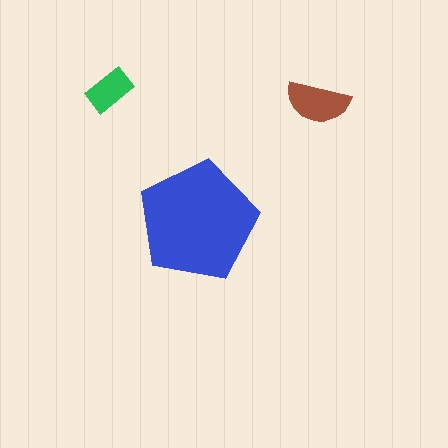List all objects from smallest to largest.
The green rectangle, the brown semicircle, the blue pentagon.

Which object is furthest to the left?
The green rectangle is leftmost.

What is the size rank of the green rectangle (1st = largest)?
3rd.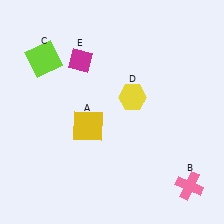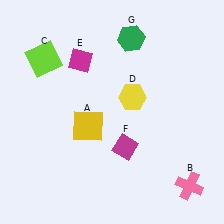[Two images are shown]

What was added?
A magenta diamond (F), a green hexagon (G) were added in Image 2.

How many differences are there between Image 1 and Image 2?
There are 2 differences between the two images.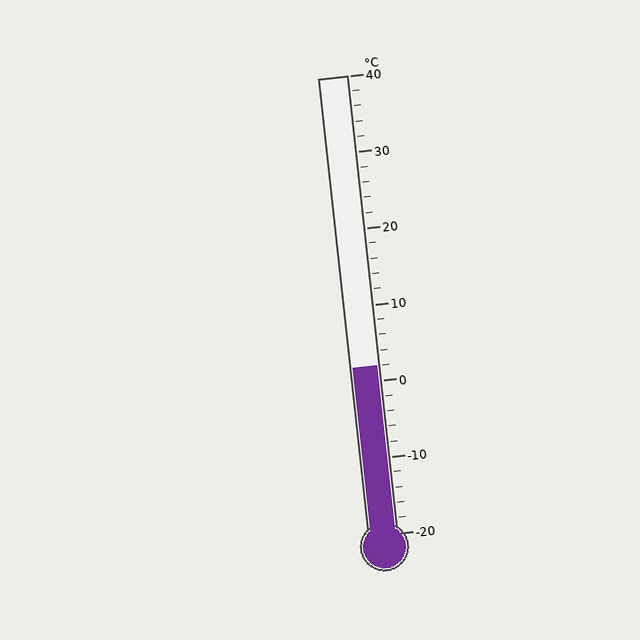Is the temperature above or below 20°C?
The temperature is below 20°C.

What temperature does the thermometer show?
The thermometer shows approximately 2°C.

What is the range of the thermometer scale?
The thermometer scale ranges from -20°C to 40°C.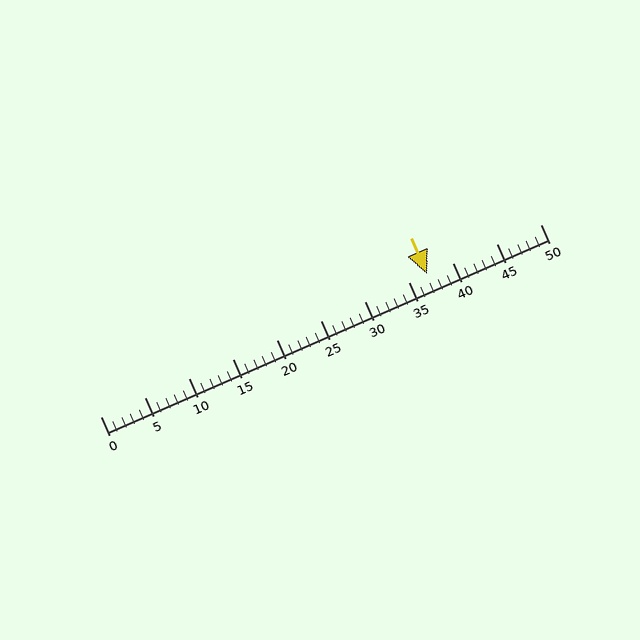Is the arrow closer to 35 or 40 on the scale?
The arrow is closer to 35.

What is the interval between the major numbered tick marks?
The major tick marks are spaced 5 units apart.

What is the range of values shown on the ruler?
The ruler shows values from 0 to 50.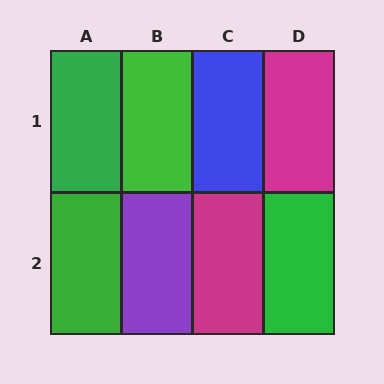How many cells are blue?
1 cell is blue.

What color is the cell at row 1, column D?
Magenta.